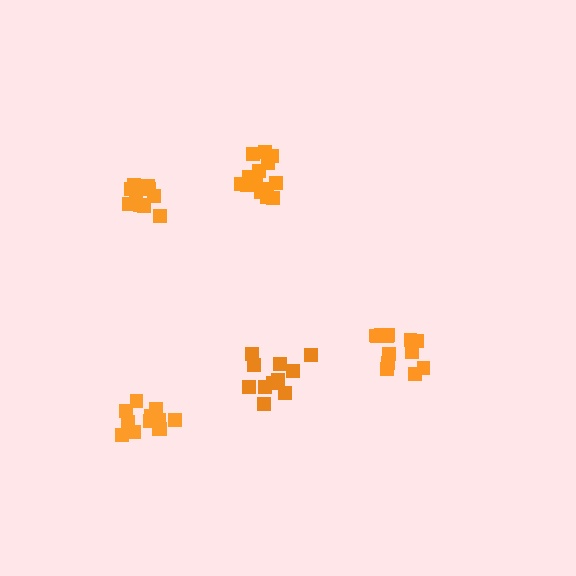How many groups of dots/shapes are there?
There are 5 groups.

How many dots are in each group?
Group 1: 11 dots, Group 2: 15 dots, Group 3: 13 dots, Group 4: 13 dots, Group 5: 10 dots (62 total).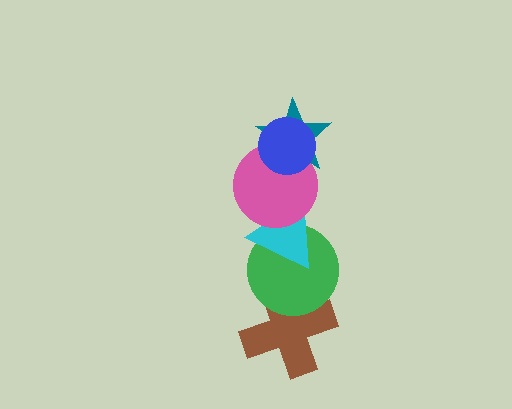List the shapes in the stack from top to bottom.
From top to bottom: the blue circle, the teal star, the pink circle, the cyan triangle, the green circle, the brown cross.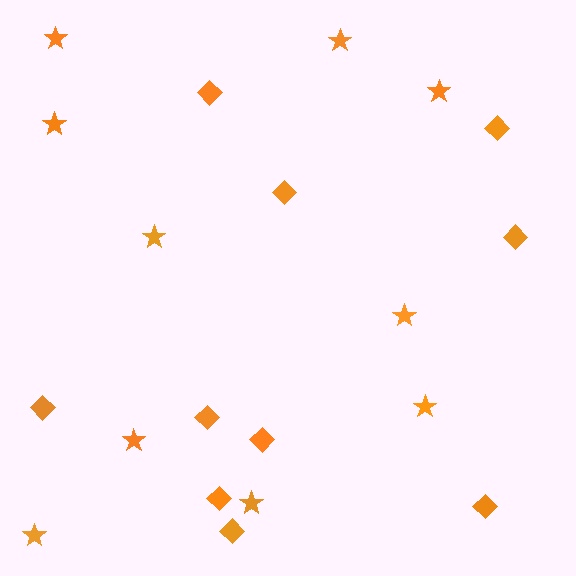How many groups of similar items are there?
There are 2 groups: one group of diamonds (10) and one group of stars (10).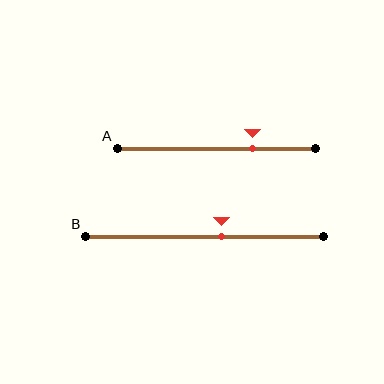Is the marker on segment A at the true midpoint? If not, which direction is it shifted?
No, the marker on segment A is shifted to the right by about 18% of the segment length.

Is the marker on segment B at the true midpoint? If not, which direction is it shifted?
No, the marker on segment B is shifted to the right by about 7% of the segment length.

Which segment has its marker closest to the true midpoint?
Segment B has its marker closest to the true midpoint.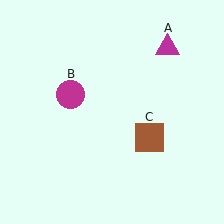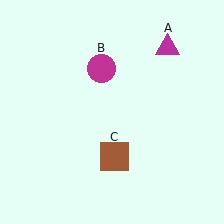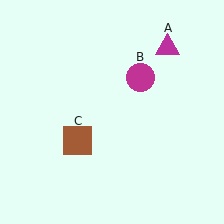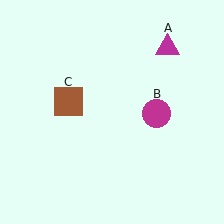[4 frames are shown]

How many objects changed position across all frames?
2 objects changed position: magenta circle (object B), brown square (object C).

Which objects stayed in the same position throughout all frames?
Magenta triangle (object A) remained stationary.